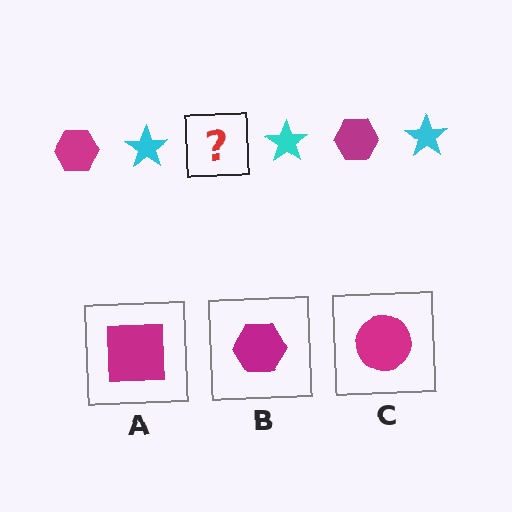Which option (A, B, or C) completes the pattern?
B.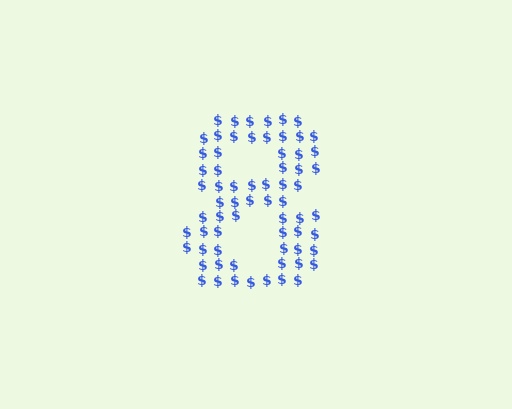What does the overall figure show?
The overall figure shows the digit 8.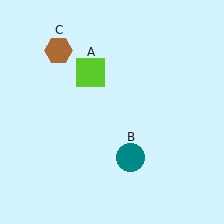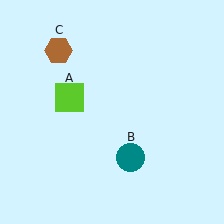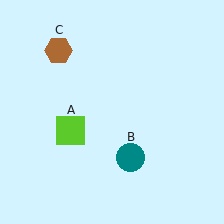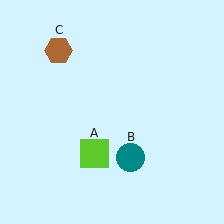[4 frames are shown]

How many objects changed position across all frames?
1 object changed position: lime square (object A).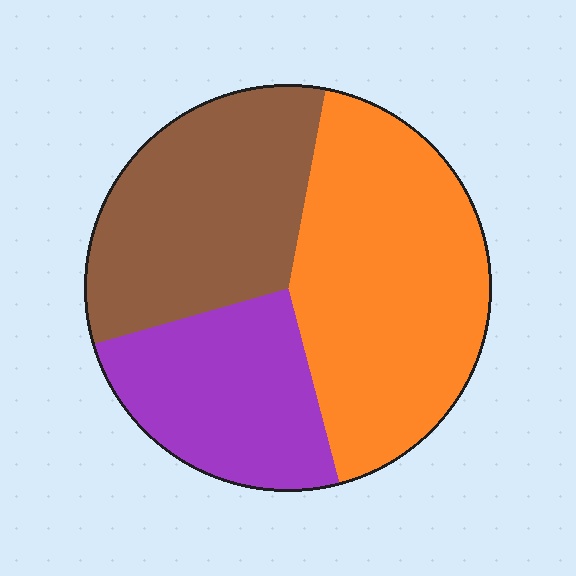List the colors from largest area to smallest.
From largest to smallest: orange, brown, purple.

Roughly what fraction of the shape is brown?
Brown covers 33% of the shape.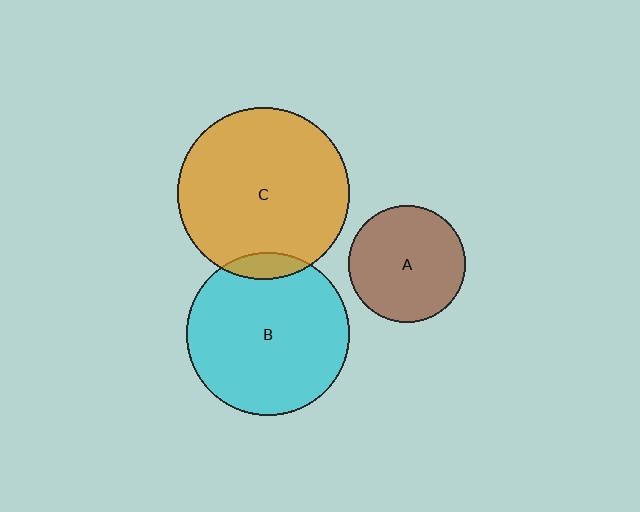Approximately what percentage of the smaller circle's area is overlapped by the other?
Approximately 10%.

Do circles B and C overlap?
Yes.